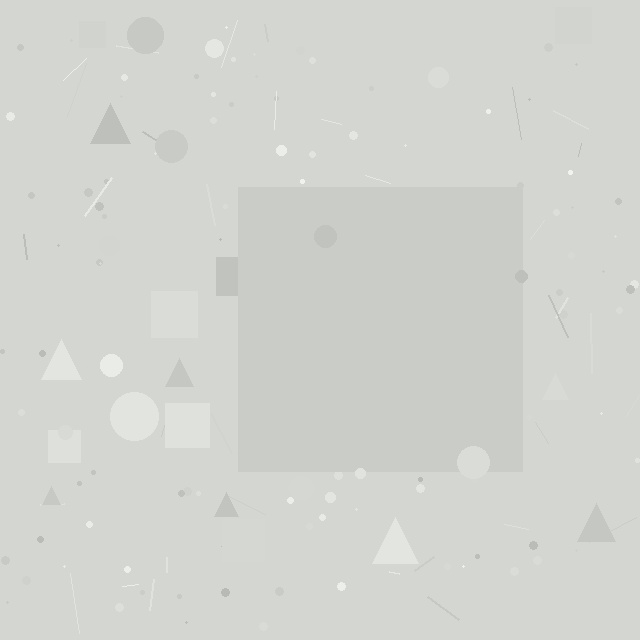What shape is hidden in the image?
A square is hidden in the image.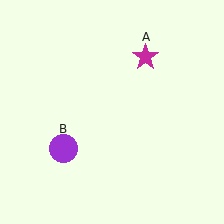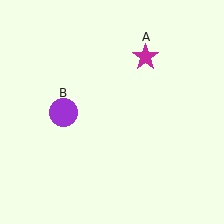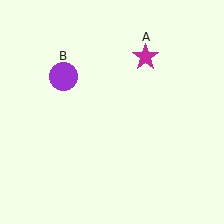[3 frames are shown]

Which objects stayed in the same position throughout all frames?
Magenta star (object A) remained stationary.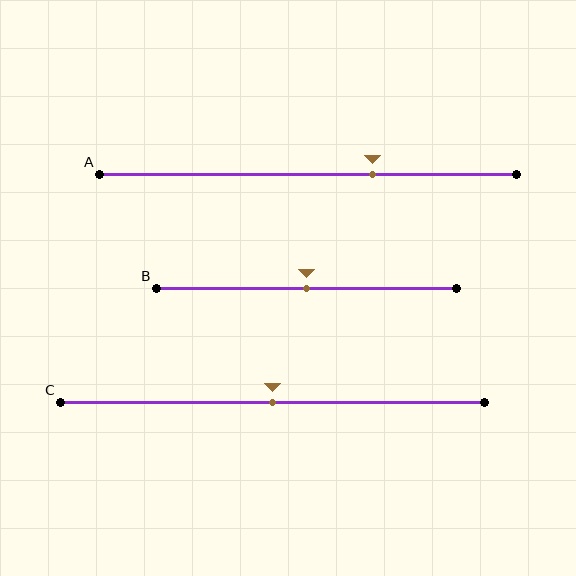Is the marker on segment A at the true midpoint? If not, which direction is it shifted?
No, the marker on segment A is shifted to the right by about 16% of the segment length.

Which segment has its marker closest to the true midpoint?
Segment B has its marker closest to the true midpoint.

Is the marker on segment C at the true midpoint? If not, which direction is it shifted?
Yes, the marker on segment C is at the true midpoint.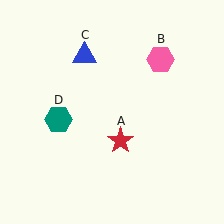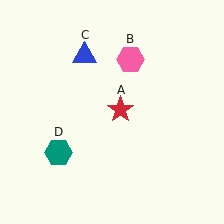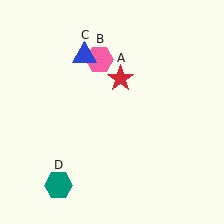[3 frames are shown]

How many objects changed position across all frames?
3 objects changed position: red star (object A), pink hexagon (object B), teal hexagon (object D).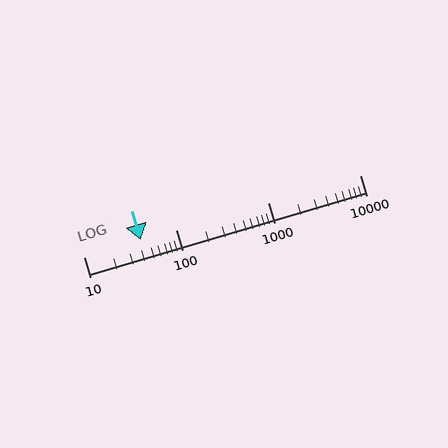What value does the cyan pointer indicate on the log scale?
The pointer indicates approximately 42.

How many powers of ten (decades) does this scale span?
The scale spans 3 decades, from 10 to 10000.